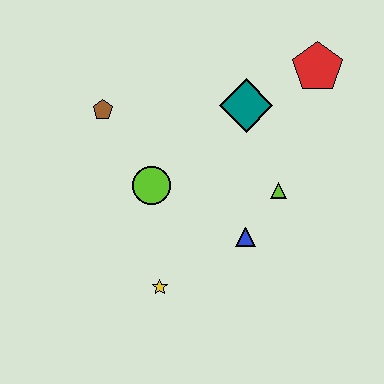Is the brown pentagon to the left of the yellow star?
Yes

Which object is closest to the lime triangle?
The blue triangle is closest to the lime triangle.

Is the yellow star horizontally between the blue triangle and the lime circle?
Yes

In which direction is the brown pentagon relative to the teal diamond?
The brown pentagon is to the left of the teal diamond.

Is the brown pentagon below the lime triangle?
No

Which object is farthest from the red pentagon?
The yellow star is farthest from the red pentagon.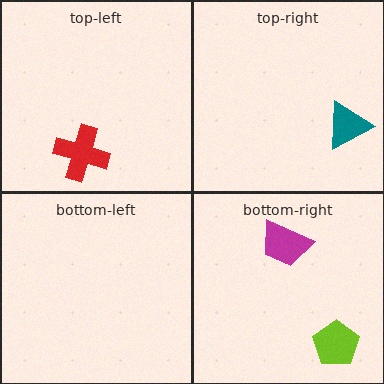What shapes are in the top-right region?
The teal triangle.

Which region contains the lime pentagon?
The bottom-right region.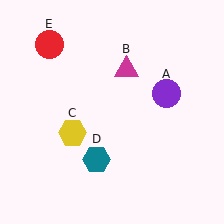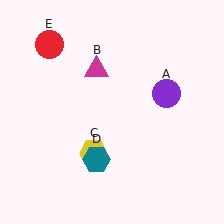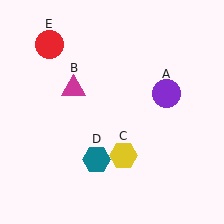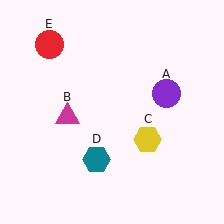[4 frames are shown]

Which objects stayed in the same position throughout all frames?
Purple circle (object A) and teal hexagon (object D) and red circle (object E) remained stationary.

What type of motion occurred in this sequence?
The magenta triangle (object B), yellow hexagon (object C) rotated counterclockwise around the center of the scene.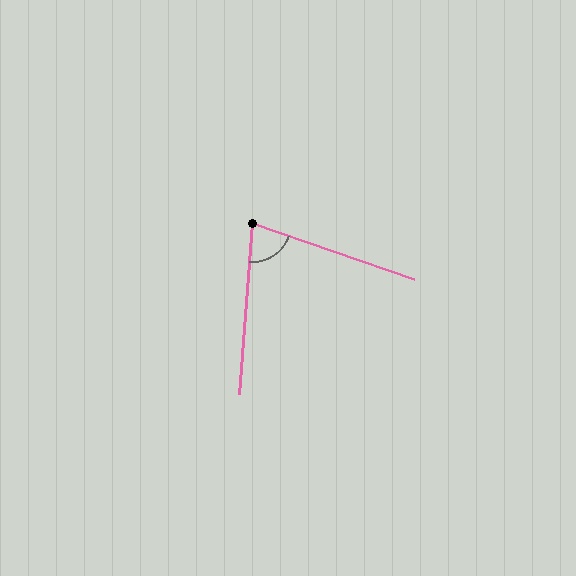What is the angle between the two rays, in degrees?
Approximately 76 degrees.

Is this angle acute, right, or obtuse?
It is acute.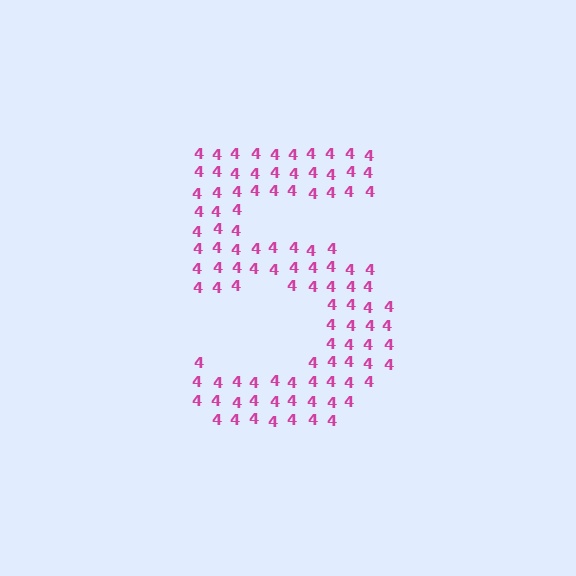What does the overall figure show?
The overall figure shows the digit 5.